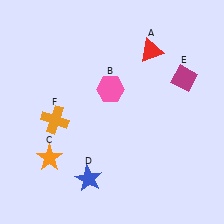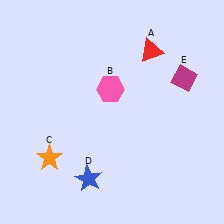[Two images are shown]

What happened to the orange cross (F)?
The orange cross (F) was removed in Image 2. It was in the bottom-left area of Image 1.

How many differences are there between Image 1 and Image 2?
There is 1 difference between the two images.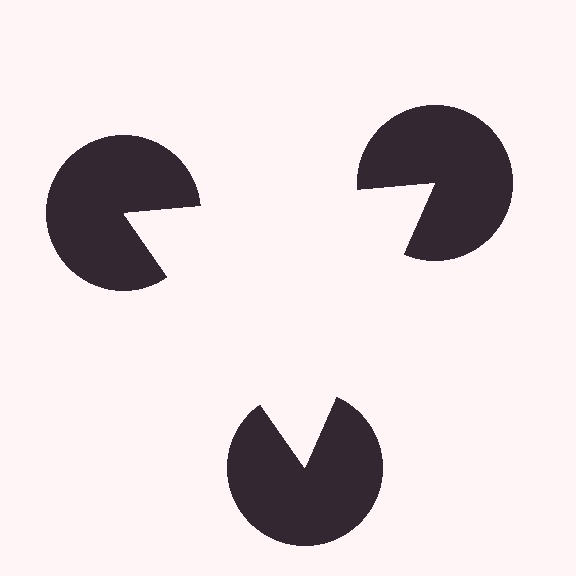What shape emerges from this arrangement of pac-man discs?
An illusory triangle — its edges are inferred from the aligned wedge cuts in the pac-man discs, not physically drawn.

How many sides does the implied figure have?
3 sides.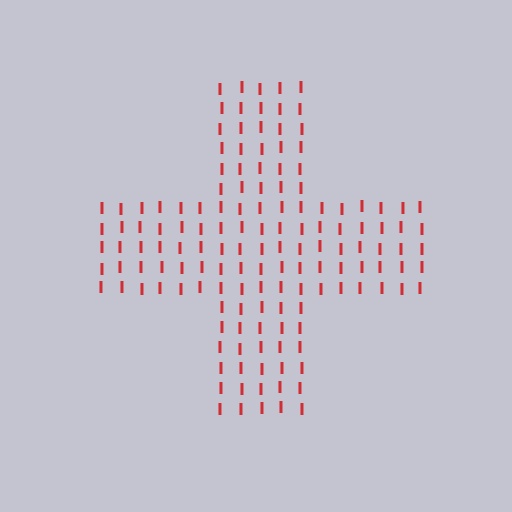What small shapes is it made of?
It is made of small letter I's.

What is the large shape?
The large shape is a cross.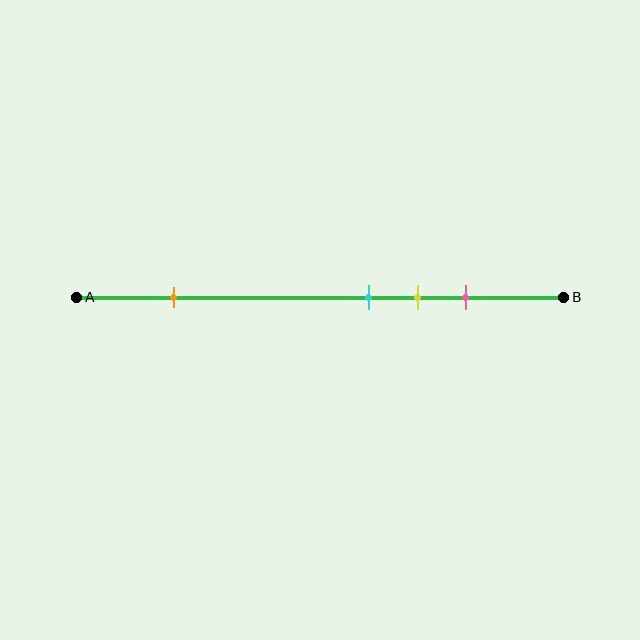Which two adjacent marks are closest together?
The cyan and yellow marks are the closest adjacent pair.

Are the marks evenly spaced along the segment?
No, the marks are not evenly spaced.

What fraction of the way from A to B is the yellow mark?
The yellow mark is approximately 70% (0.7) of the way from A to B.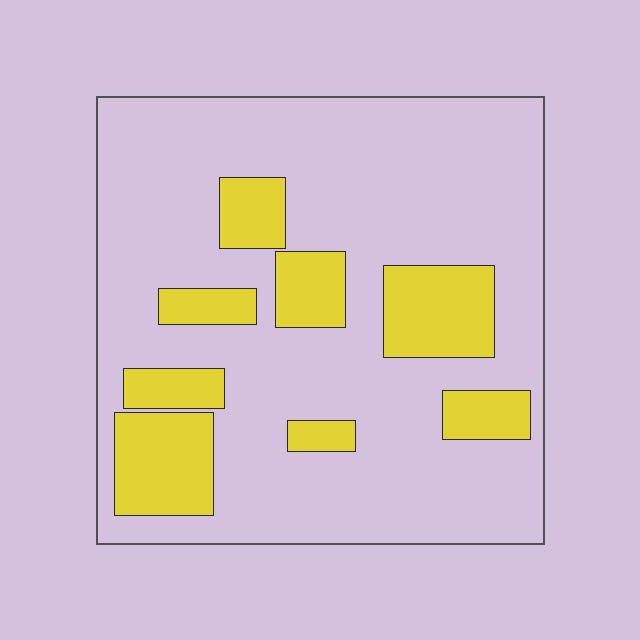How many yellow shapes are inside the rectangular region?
8.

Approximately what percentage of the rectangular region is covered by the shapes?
Approximately 25%.